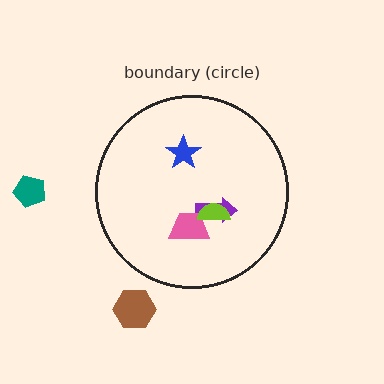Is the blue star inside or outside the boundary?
Inside.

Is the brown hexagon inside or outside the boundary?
Outside.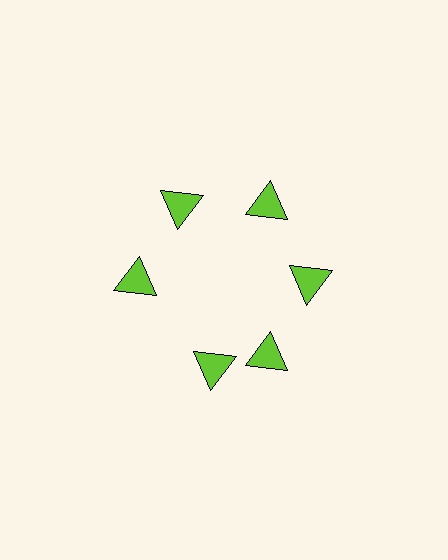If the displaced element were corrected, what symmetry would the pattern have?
It would have 6-fold rotational symmetry — the pattern would map onto itself every 60 degrees.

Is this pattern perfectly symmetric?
No. The 6 lime triangles are arranged in a ring, but one element near the 7 o'clock position is rotated out of alignment along the ring, breaking the 6-fold rotational symmetry.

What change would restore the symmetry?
The symmetry would be restored by rotating it back into even spacing with its neighbors so that all 6 triangles sit at equal angles and equal distance from the center.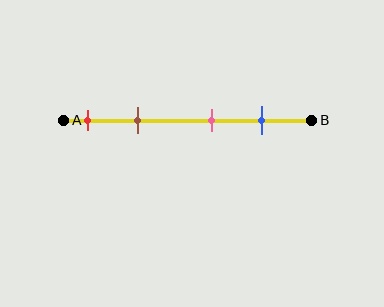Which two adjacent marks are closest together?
The red and brown marks are the closest adjacent pair.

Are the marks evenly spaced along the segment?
No, the marks are not evenly spaced.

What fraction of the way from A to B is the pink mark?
The pink mark is approximately 60% (0.6) of the way from A to B.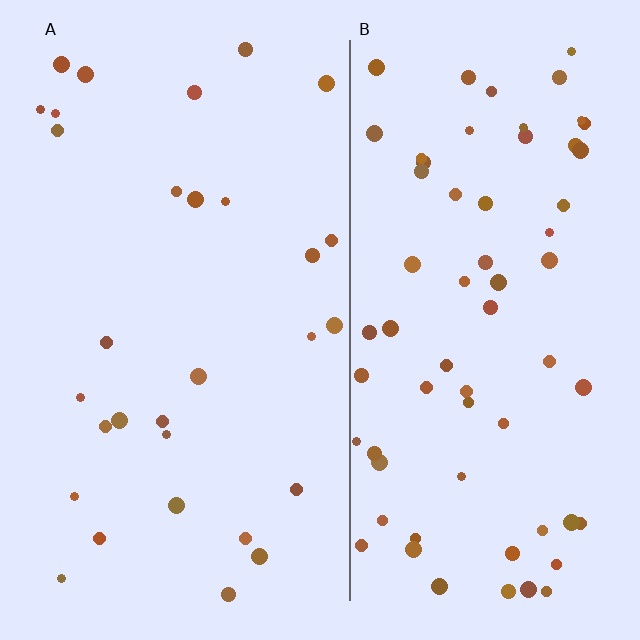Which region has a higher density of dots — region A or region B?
B (the right).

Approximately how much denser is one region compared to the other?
Approximately 2.2× — region B over region A.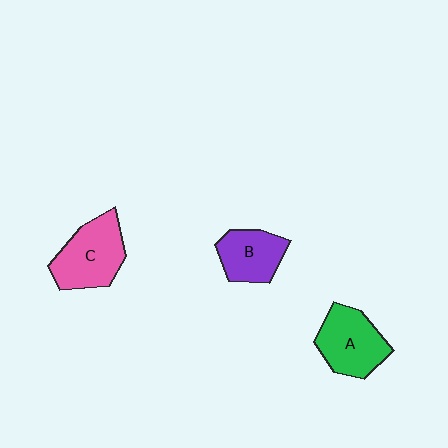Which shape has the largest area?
Shape C (pink).